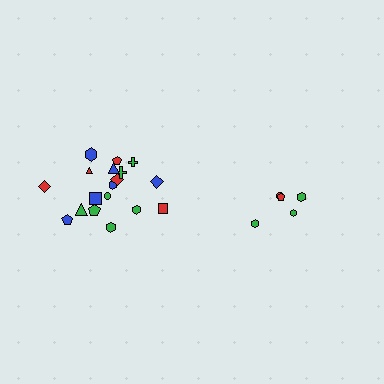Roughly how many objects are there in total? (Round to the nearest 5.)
Roughly 25 objects in total.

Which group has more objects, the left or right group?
The left group.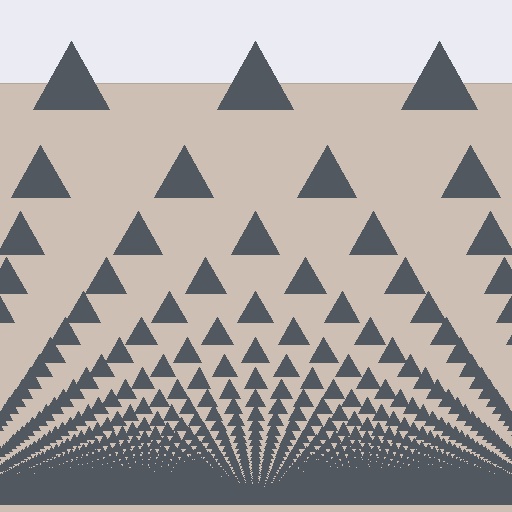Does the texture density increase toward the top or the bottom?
Density increases toward the bottom.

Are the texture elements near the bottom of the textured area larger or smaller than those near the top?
Smaller. The gradient is inverted — elements near the bottom are smaller and denser.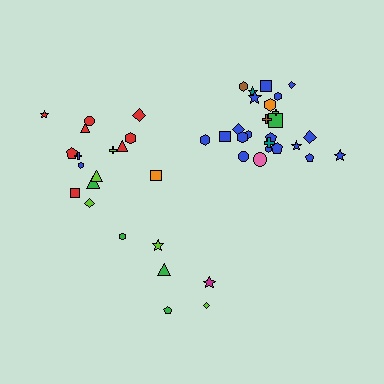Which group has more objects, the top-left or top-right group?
The top-right group.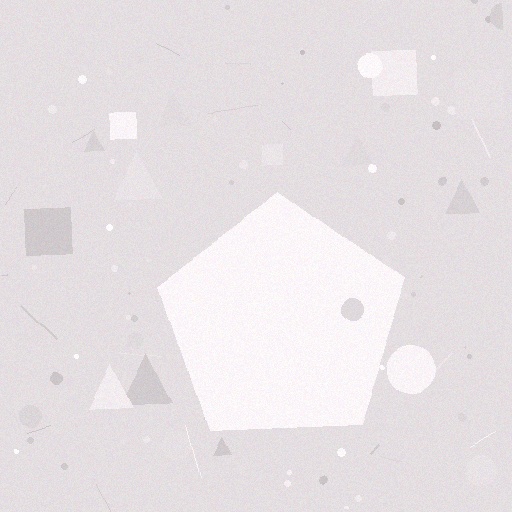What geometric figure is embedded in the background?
A pentagon is embedded in the background.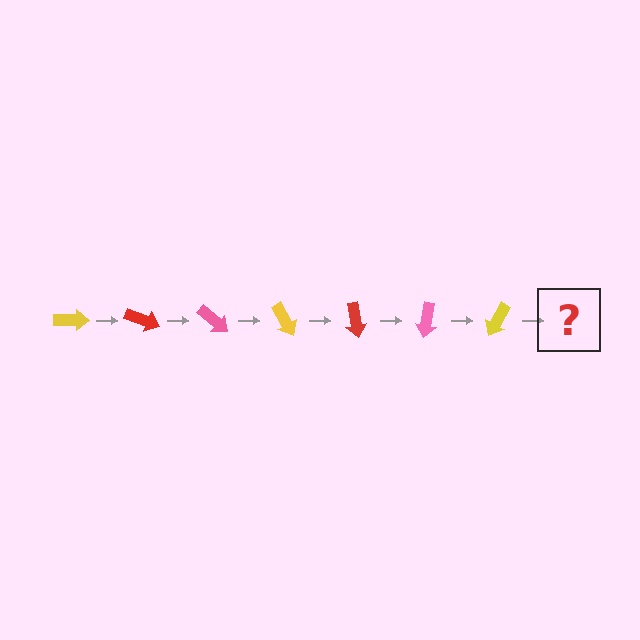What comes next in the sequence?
The next element should be a red arrow, rotated 140 degrees from the start.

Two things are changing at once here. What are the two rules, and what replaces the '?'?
The two rules are that it rotates 20 degrees each step and the color cycles through yellow, red, and pink. The '?' should be a red arrow, rotated 140 degrees from the start.